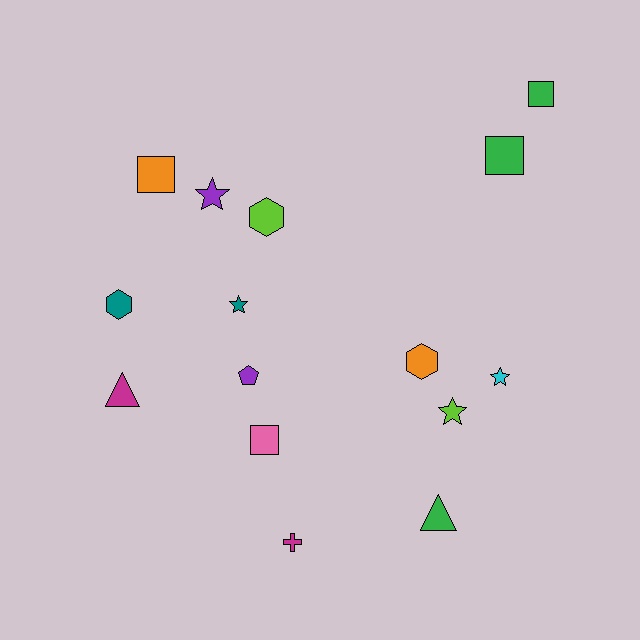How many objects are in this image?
There are 15 objects.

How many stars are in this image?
There are 4 stars.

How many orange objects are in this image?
There are 2 orange objects.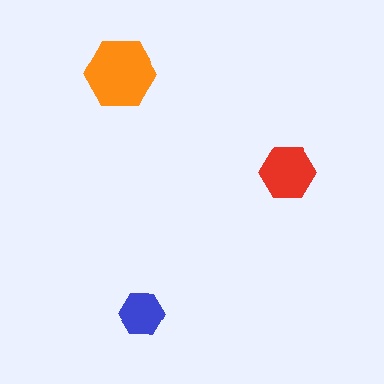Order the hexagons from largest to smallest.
the orange one, the red one, the blue one.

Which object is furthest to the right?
The red hexagon is rightmost.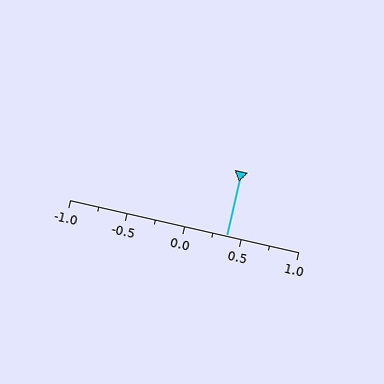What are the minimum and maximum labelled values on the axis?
The axis runs from -1.0 to 1.0.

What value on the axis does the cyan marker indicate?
The marker indicates approximately 0.38.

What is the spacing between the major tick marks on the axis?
The major ticks are spaced 0.5 apart.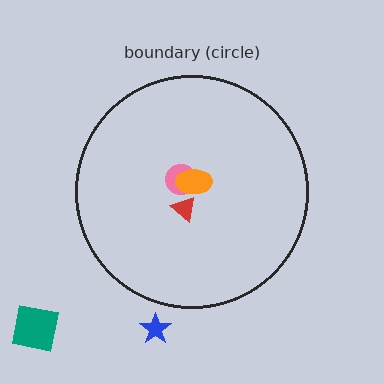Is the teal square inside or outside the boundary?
Outside.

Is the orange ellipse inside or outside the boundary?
Inside.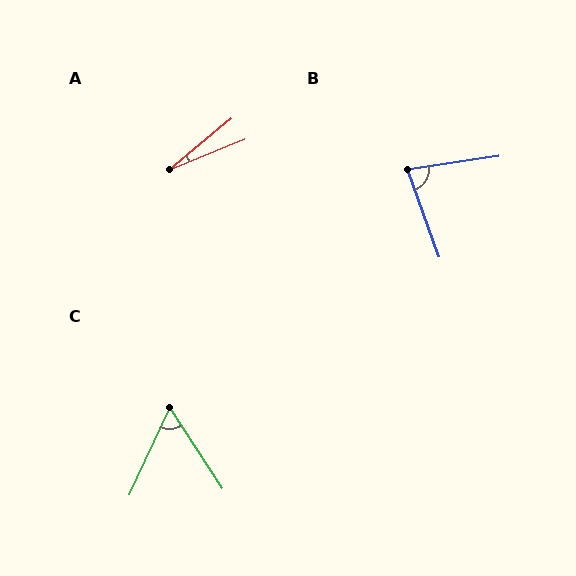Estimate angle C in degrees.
Approximately 58 degrees.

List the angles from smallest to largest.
A (18°), C (58°), B (78°).